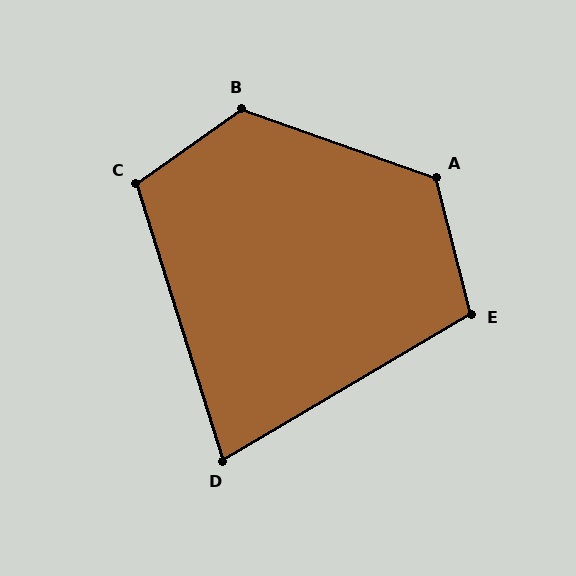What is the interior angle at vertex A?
Approximately 124 degrees (obtuse).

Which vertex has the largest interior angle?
B, at approximately 126 degrees.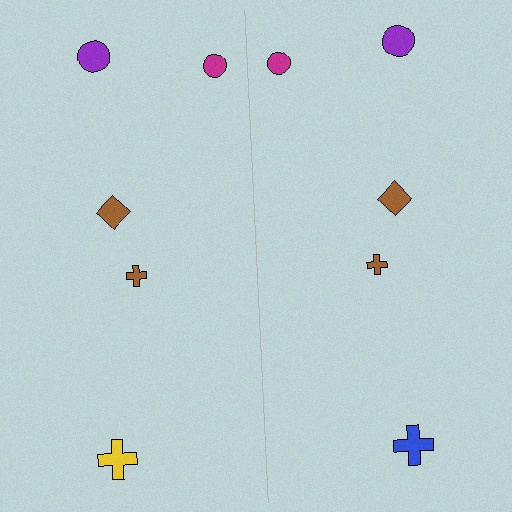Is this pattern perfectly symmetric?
No, the pattern is not perfectly symmetric. The blue cross on the right side breaks the symmetry — its mirror counterpart is yellow.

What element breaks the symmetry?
The blue cross on the right side breaks the symmetry — its mirror counterpart is yellow.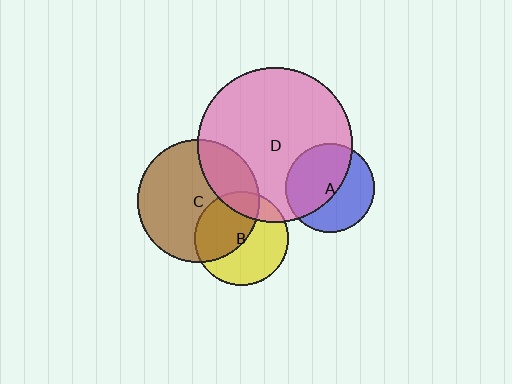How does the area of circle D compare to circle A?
Approximately 3.0 times.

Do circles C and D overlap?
Yes.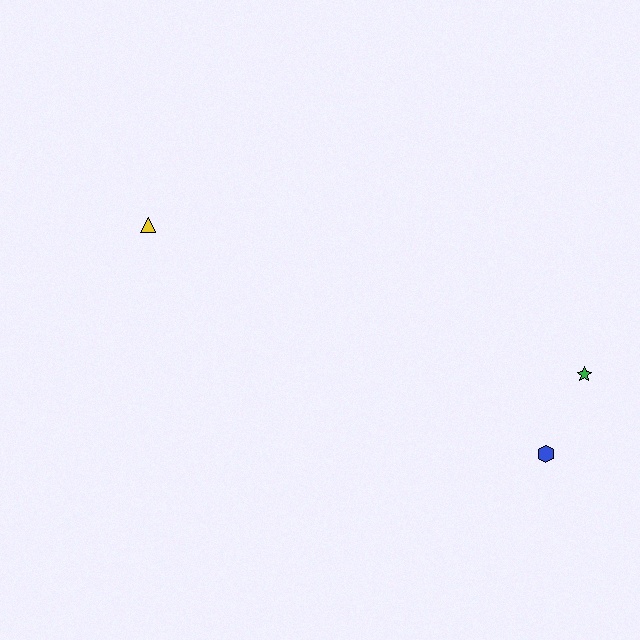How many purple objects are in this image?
There are no purple objects.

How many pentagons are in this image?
There are no pentagons.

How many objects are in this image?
There are 3 objects.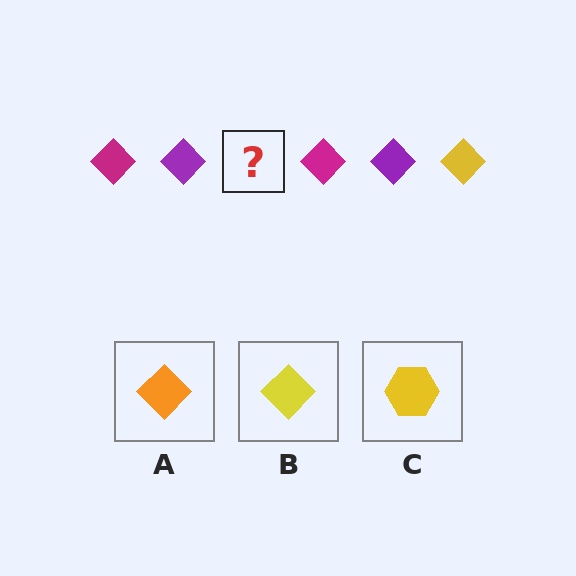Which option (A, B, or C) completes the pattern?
B.